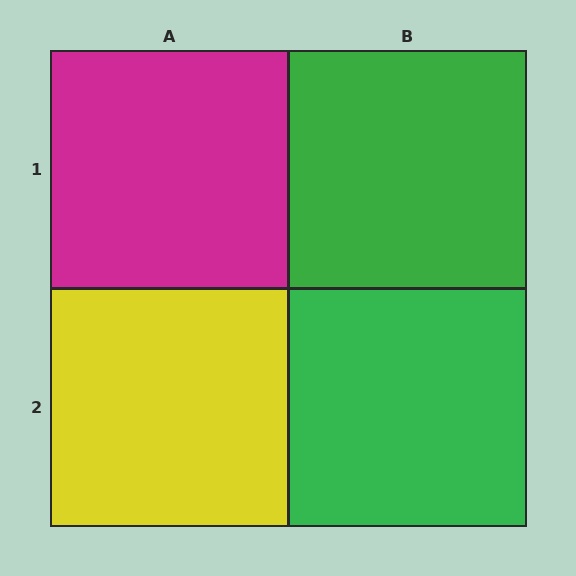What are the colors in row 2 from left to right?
Yellow, green.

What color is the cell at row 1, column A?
Magenta.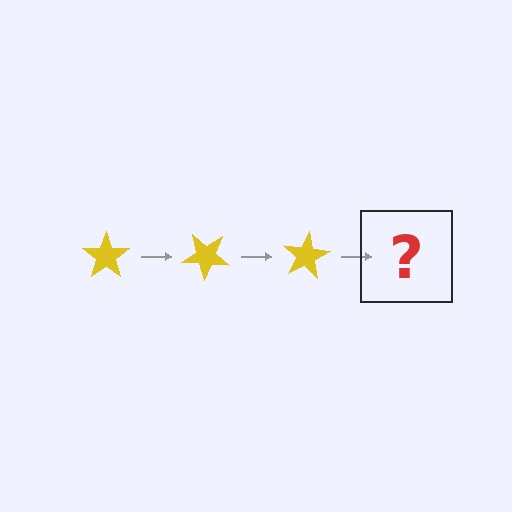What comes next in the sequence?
The next element should be a yellow star rotated 120 degrees.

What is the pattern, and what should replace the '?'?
The pattern is that the star rotates 40 degrees each step. The '?' should be a yellow star rotated 120 degrees.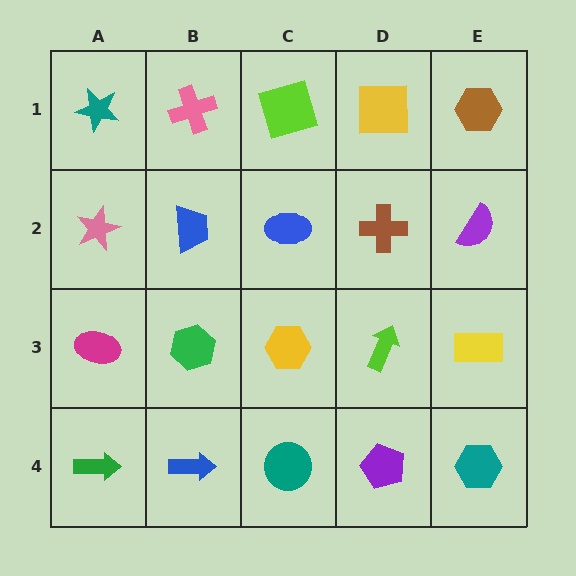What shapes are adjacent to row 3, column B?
A blue trapezoid (row 2, column B), a blue arrow (row 4, column B), a magenta ellipse (row 3, column A), a yellow hexagon (row 3, column C).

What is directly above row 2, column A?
A teal star.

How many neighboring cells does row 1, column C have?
3.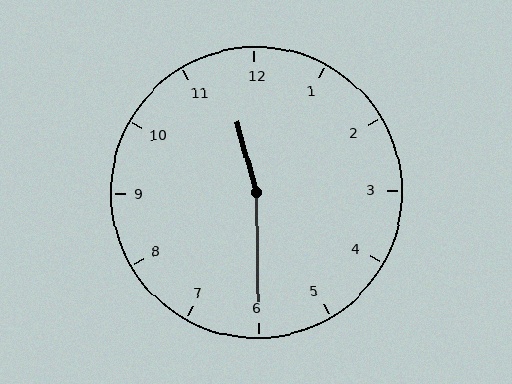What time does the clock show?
11:30.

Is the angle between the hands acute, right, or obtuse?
It is obtuse.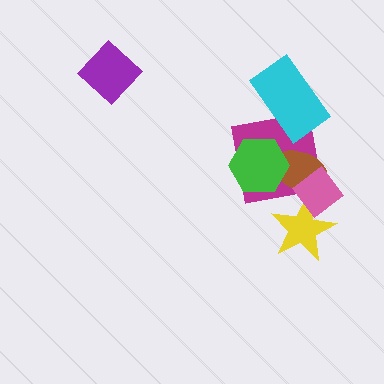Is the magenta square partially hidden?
Yes, it is partially covered by another shape.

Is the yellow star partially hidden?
Yes, it is partially covered by another shape.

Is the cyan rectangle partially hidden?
No, no other shape covers it.